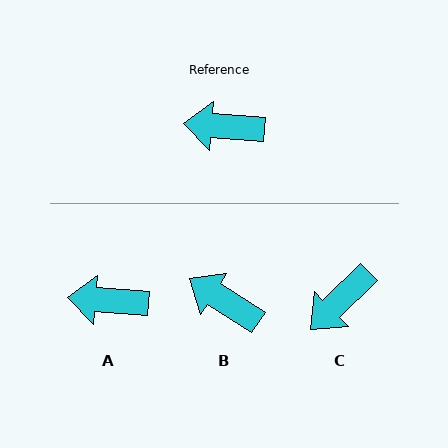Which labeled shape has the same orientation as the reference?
A.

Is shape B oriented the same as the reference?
No, it is off by about 28 degrees.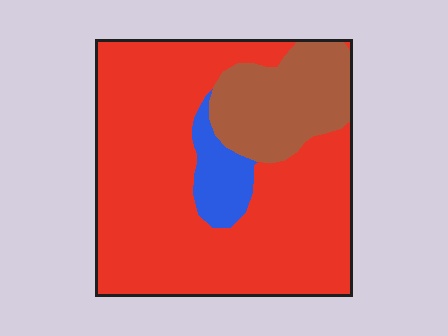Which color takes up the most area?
Red, at roughly 75%.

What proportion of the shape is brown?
Brown takes up about one fifth (1/5) of the shape.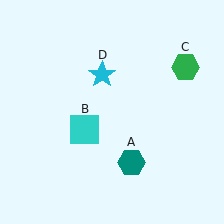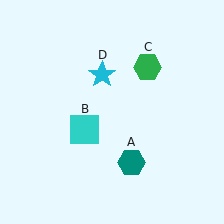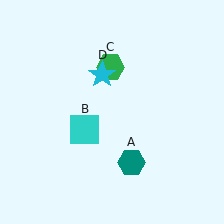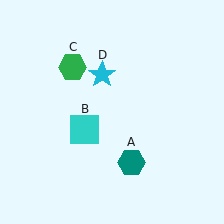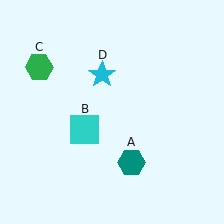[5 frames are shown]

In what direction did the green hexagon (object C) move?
The green hexagon (object C) moved left.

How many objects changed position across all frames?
1 object changed position: green hexagon (object C).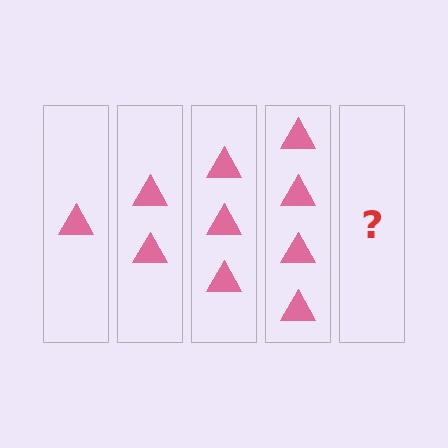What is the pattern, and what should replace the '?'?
The pattern is that each step adds one more triangle. The '?' should be 5 triangles.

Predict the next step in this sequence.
The next step is 5 triangles.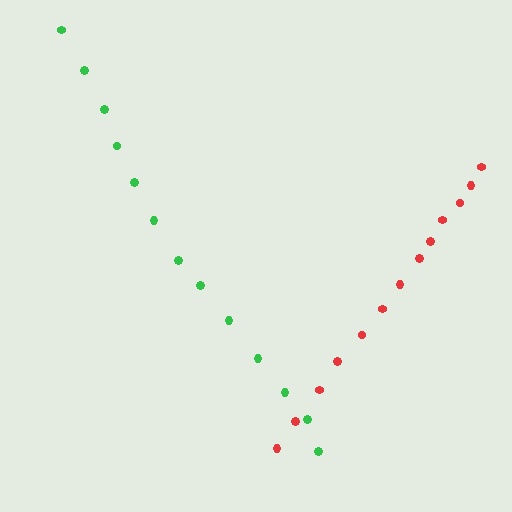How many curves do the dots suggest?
There are 2 distinct paths.